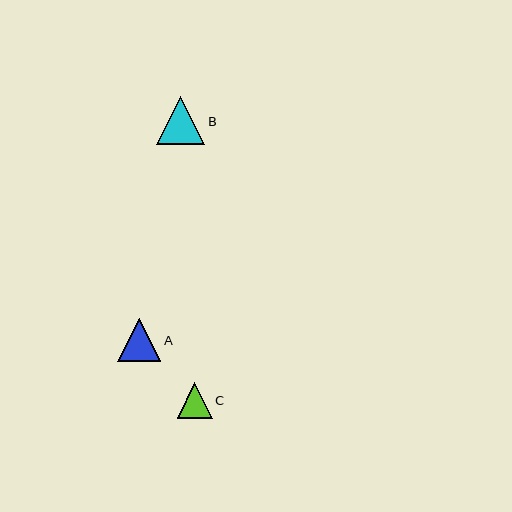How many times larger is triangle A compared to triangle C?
Triangle A is approximately 1.2 times the size of triangle C.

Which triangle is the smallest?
Triangle C is the smallest with a size of approximately 35 pixels.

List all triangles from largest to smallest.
From largest to smallest: B, A, C.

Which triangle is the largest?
Triangle B is the largest with a size of approximately 48 pixels.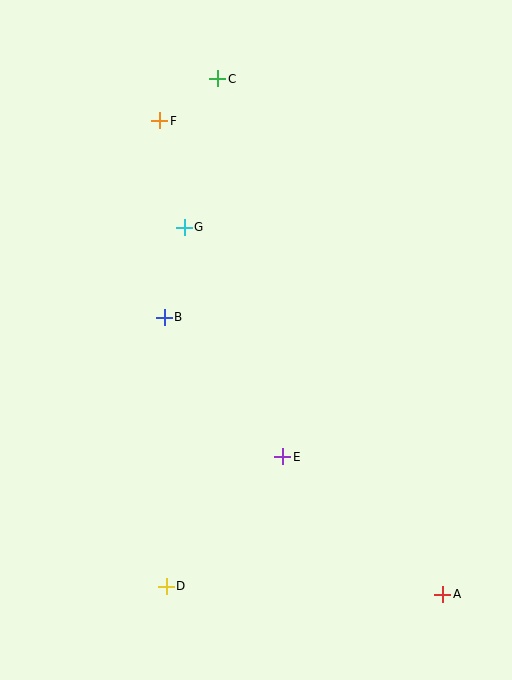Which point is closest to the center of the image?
Point B at (164, 317) is closest to the center.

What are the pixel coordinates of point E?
Point E is at (283, 457).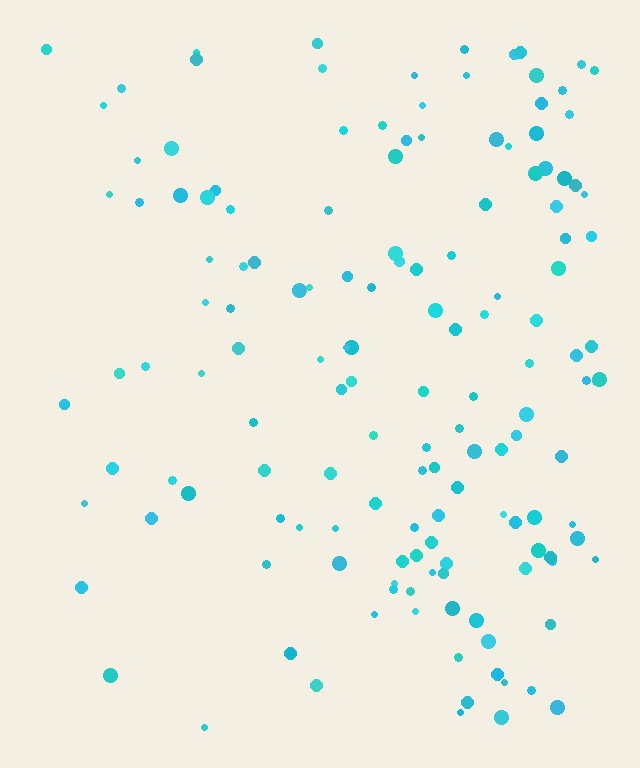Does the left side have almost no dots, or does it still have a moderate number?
Still a moderate number, just noticeably fewer than the right.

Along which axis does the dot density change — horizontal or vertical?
Horizontal.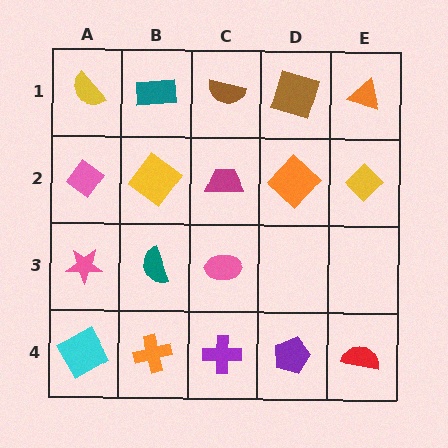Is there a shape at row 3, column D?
No, that cell is empty.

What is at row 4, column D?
A purple pentagon.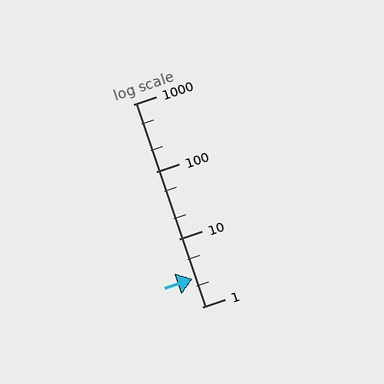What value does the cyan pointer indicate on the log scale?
The pointer indicates approximately 2.6.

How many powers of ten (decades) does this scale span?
The scale spans 3 decades, from 1 to 1000.